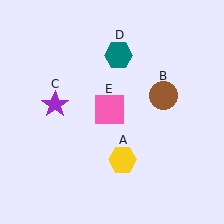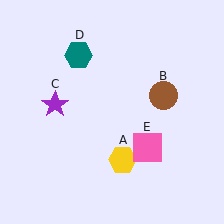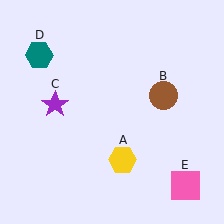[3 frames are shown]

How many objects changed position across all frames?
2 objects changed position: teal hexagon (object D), pink square (object E).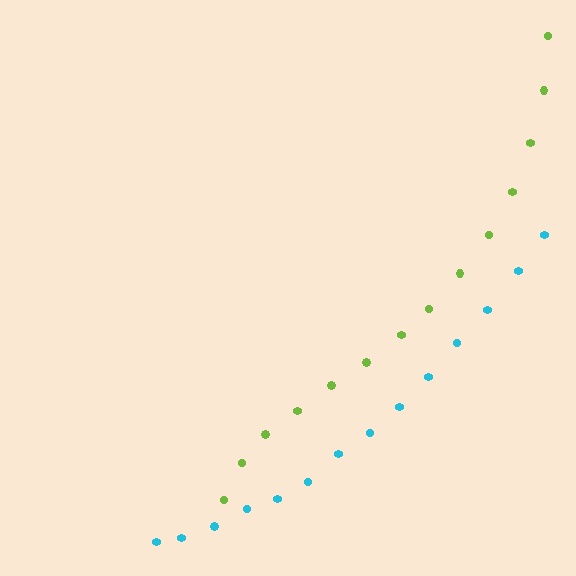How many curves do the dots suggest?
There are 2 distinct paths.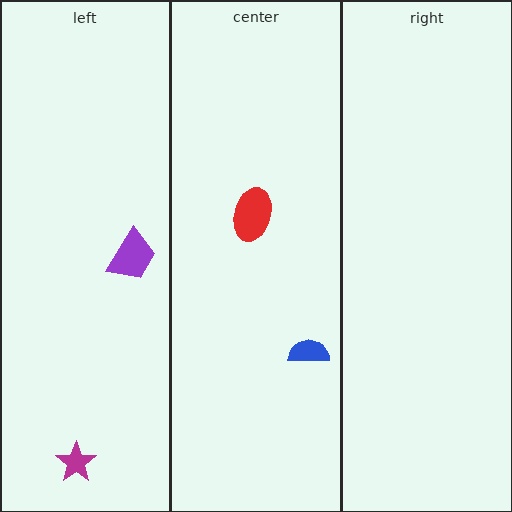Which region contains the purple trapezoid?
The left region.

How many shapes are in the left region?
2.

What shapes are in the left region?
The magenta star, the purple trapezoid.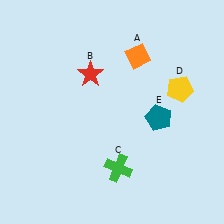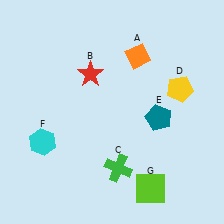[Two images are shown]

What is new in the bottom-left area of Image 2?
A cyan hexagon (F) was added in the bottom-left area of Image 2.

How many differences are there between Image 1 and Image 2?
There are 2 differences between the two images.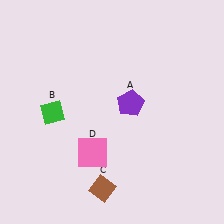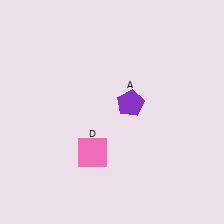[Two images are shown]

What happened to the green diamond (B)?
The green diamond (B) was removed in Image 2. It was in the bottom-left area of Image 1.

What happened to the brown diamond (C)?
The brown diamond (C) was removed in Image 2. It was in the bottom-left area of Image 1.